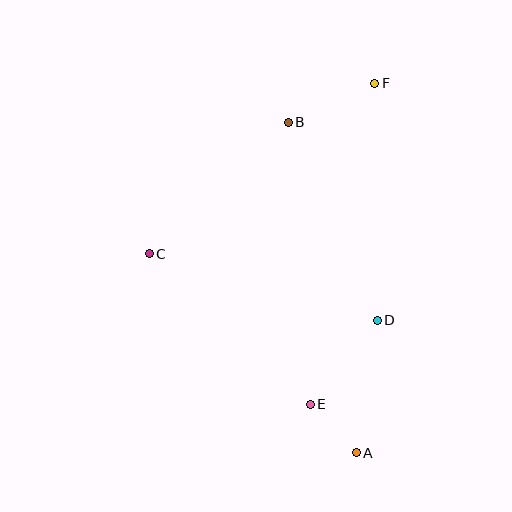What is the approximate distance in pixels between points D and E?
The distance between D and E is approximately 108 pixels.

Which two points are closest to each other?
Points A and E are closest to each other.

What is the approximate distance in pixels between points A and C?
The distance between A and C is approximately 287 pixels.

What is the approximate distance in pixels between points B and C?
The distance between B and C is approximately 192 pixels.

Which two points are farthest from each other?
Points A and F are farthest from each other.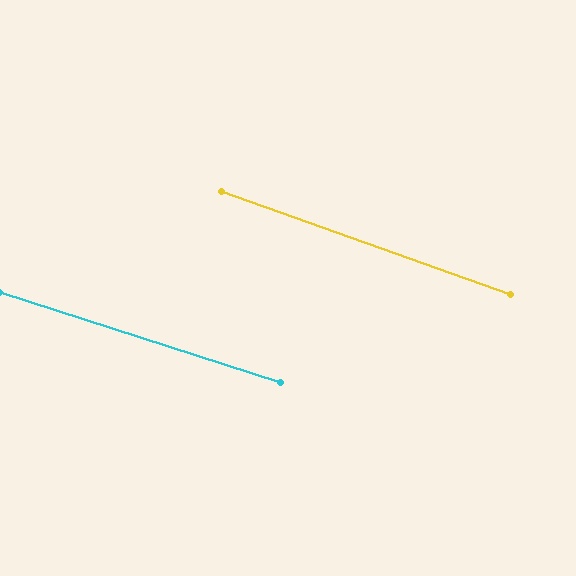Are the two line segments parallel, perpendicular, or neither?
Parallel — their directions differ by only 1.8°.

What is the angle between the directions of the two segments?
Approximately 2 degrees.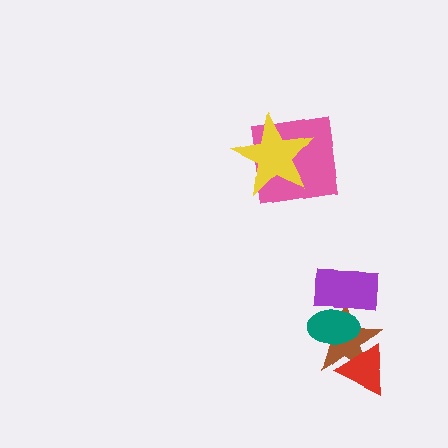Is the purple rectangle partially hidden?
No, no other shape covers it.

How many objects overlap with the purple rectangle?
2 objects overlap with the purple rectangle.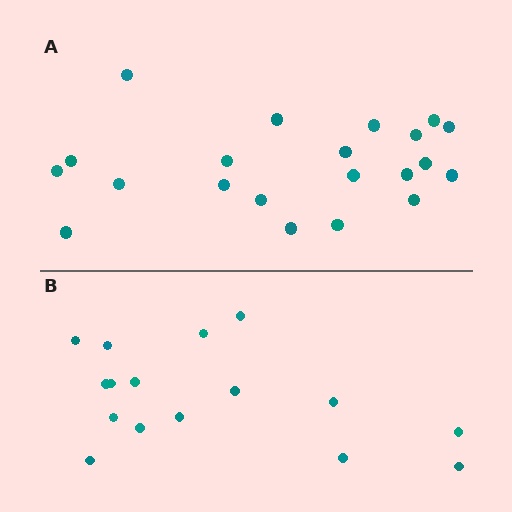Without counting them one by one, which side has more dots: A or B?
Region A (the top region) has more dots.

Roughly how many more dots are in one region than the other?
Region A has about 5 more dots than region B.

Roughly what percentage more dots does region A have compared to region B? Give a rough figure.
About 30% more.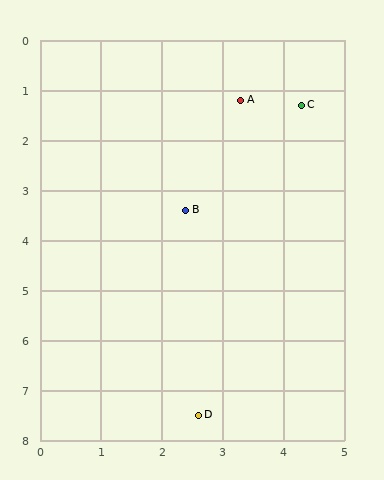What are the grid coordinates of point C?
Point C is at approximately (4.3, 1.3).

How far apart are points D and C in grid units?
Points D and C are about 6.4 grid units apart.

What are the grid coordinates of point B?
Point B is at approximately (2.4, 3.4).